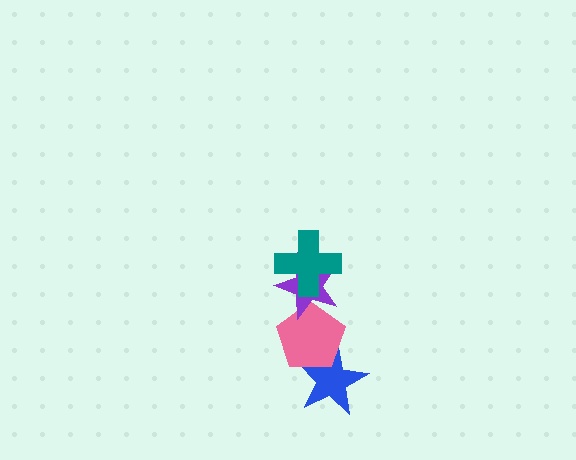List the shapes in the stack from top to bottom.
From top to bottom: the teal cross, the purple star, the pink pentagon, the blue star.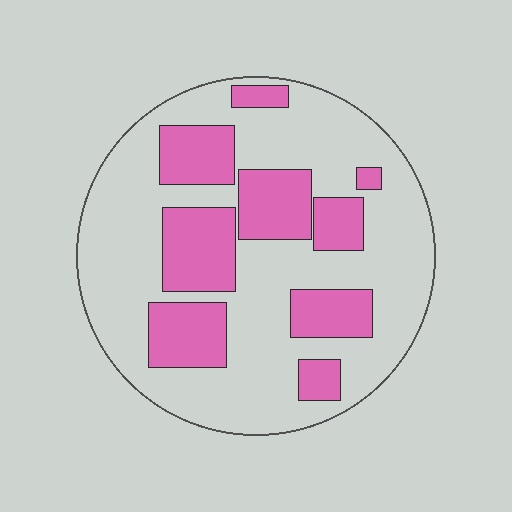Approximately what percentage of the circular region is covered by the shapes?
Approximately 30%.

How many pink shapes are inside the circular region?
9.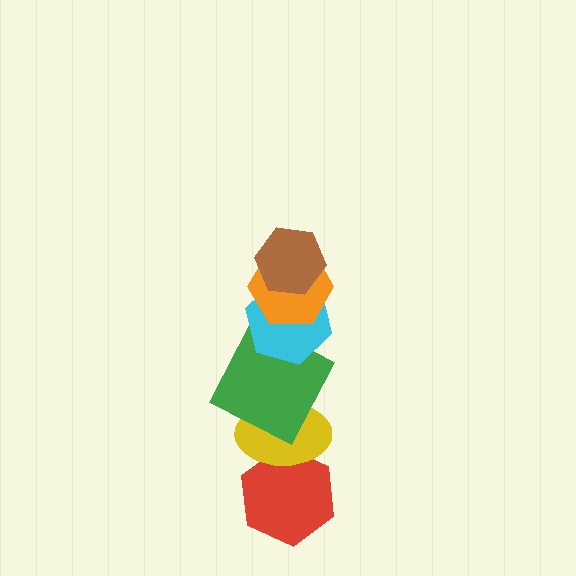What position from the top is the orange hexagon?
The orange hexagon is 2nd from the top.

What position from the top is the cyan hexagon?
The cyan hexagon is 3rd from the top.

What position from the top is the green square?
The green square is 4th from the top.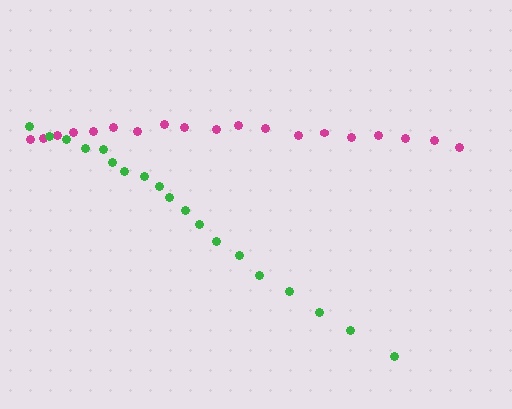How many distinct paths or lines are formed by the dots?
There are 2 distinct paths.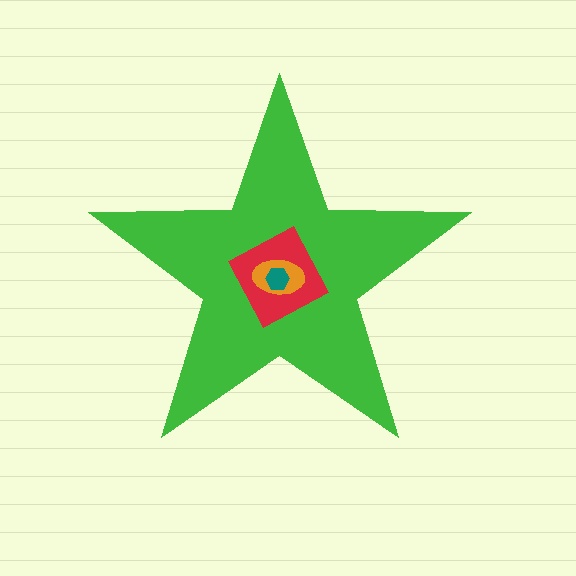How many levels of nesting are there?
4.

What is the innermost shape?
The teal hexagon.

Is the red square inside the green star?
Yes.